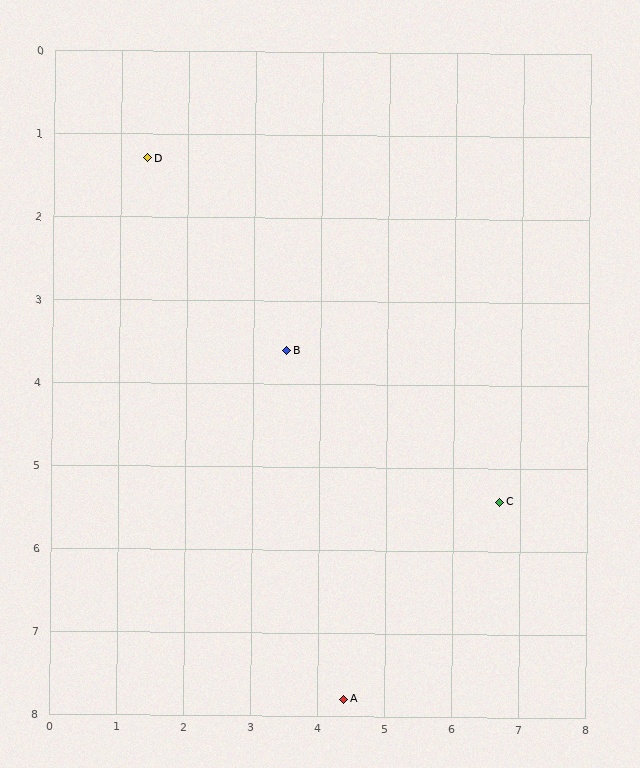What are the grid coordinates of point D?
Point D is at approximately (1.4, 1.3).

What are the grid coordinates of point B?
Point B is at approximately (3.5, 3.6).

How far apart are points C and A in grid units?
Points C and A are about 3.3 grid units apart.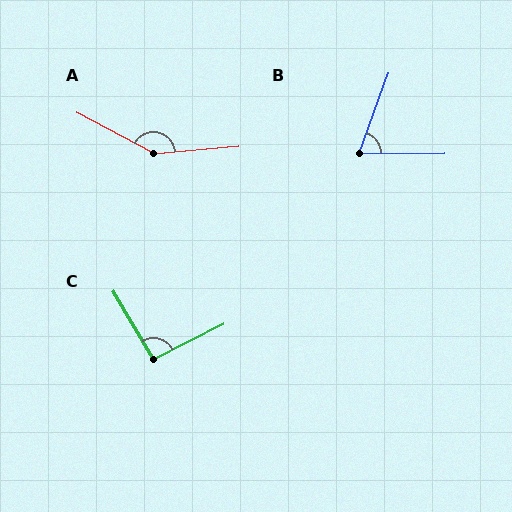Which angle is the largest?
A, at approximately 147 degrees.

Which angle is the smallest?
B, at approximately 69 degrees.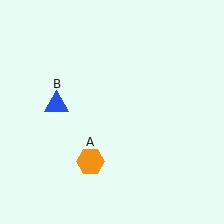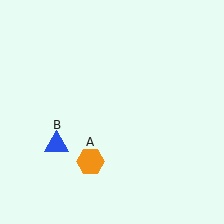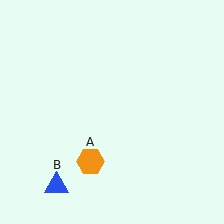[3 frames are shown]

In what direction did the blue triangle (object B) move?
The blue triangle (object B) moved down.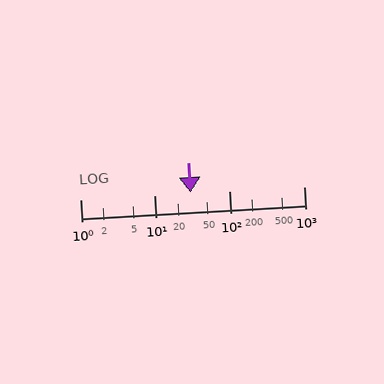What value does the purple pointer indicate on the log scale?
The pointer indicates approximately 30.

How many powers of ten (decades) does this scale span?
The scale spans 3 decades, from 1 to 1000.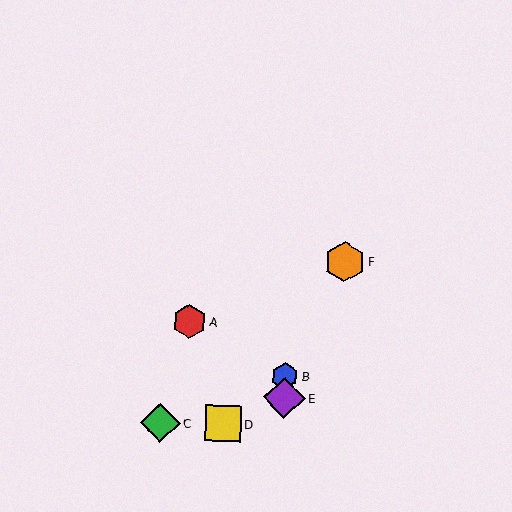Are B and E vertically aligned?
Yes, both are at x≈285.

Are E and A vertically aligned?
No, E is at x≈284 and A is at x≈189.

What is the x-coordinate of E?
Object E is at x≈284.